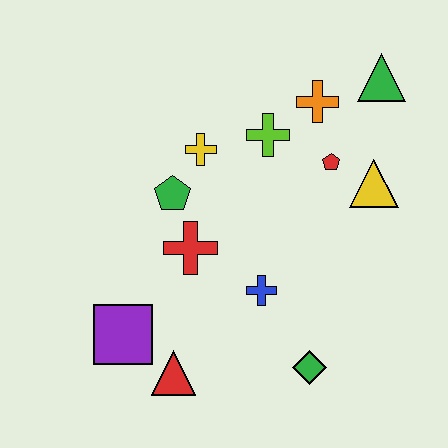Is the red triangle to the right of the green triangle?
No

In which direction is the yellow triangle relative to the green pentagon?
The yellow triangle is to the right of the green pentagon.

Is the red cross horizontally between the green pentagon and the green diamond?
Yes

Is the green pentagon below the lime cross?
Yes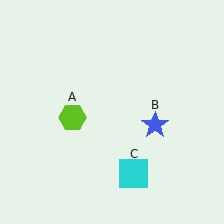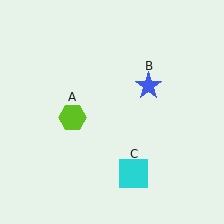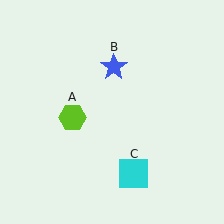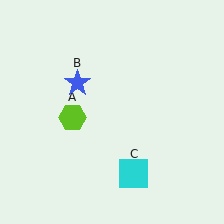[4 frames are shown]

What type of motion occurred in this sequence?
The blue star (object B) rotated counterclockwise around the center of the scene.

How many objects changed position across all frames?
1 object changed position: blue star (object B).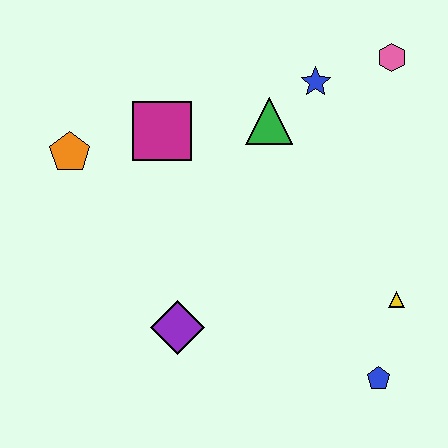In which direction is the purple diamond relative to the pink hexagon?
The purple diamond is below the pink hexagon.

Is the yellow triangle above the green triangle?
No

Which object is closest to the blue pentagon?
The yellow triangle is closest to the blue pentagon.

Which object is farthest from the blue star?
The blue pentagon is farthest from the blue star.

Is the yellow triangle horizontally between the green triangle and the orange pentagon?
No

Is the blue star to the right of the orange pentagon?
Yes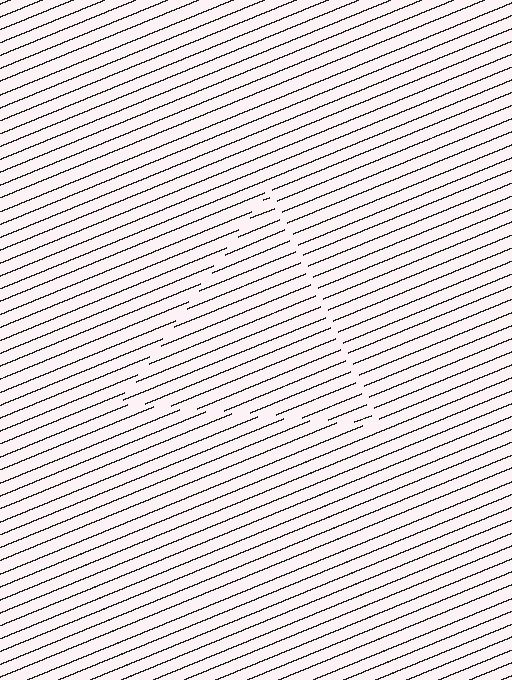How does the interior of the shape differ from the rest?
The interior of the shape contains the same grating, shifted by half a period — the contour is defined by the phase discontinuity where line-ends from the inner and outer gratings abut.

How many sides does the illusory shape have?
3 sides — the line-ends trace a triangle.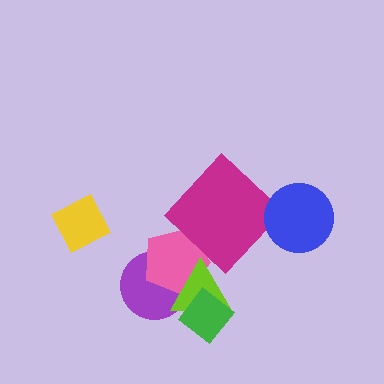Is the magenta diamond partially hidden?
No, no other shape covers it.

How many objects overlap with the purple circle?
2 objects overlap with the purple circle.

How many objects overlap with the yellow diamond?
0 objects overlap with the yellow diamond.